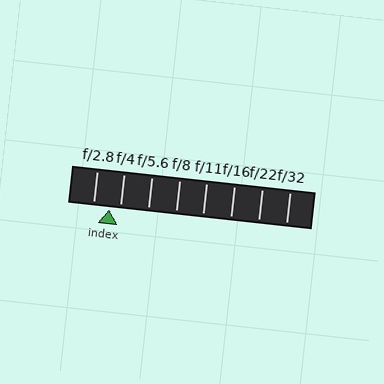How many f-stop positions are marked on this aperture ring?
There are 8 f-stop positions marked.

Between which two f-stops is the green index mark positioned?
The index mark is between f/2.8 and f/4.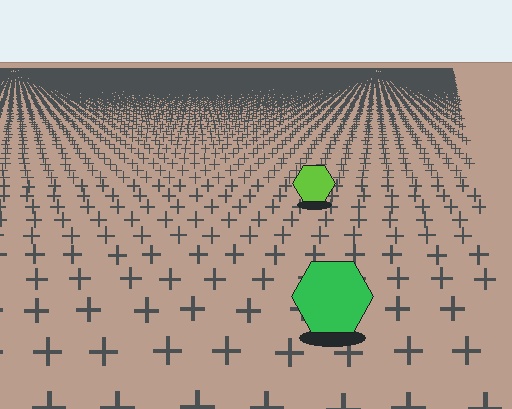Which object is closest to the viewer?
The green hexagon is closest. The texture marks near it are larger and more spread out.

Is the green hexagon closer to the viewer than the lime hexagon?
Yes. The green hexagon is closer — you can tell from the texture gradient: the ground texture is coarser near it.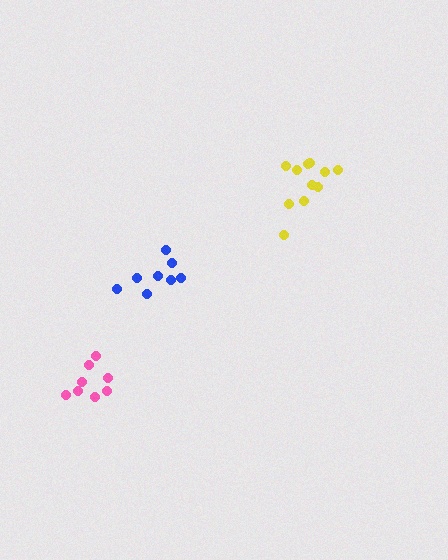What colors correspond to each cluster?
The clusters are colored: blue, yellow, pink.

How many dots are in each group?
Group 1: 8 dots, Group 2: 11 dots, Group 3: 8 dots (27 total).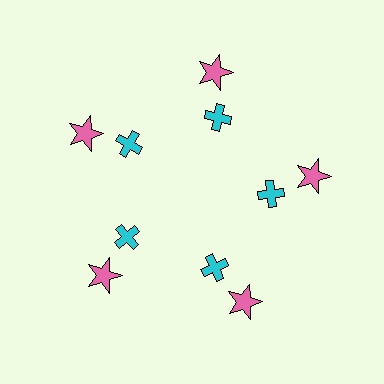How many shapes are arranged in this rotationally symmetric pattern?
There are 10 shapes, arranged in 5 groups of 2.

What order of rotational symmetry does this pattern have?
This pattern has 5-fold rotational symmetry.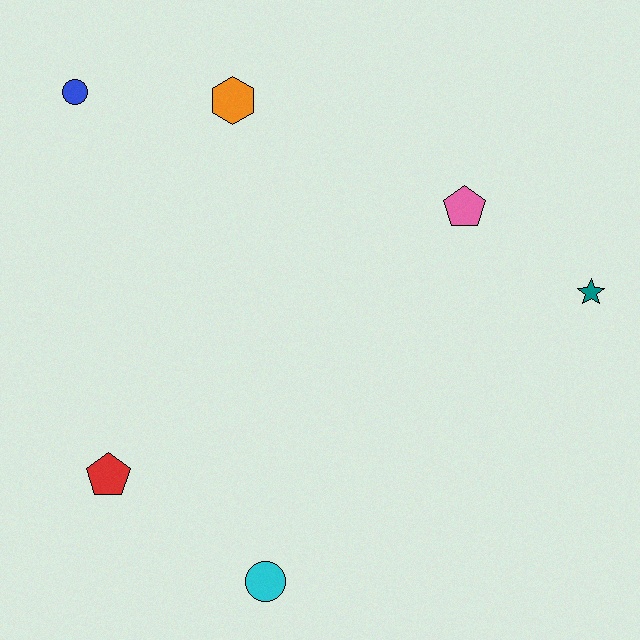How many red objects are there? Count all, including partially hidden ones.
There is 1 red object.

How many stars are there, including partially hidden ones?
There is 1 star.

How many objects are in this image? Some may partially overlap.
There are 6 objects.